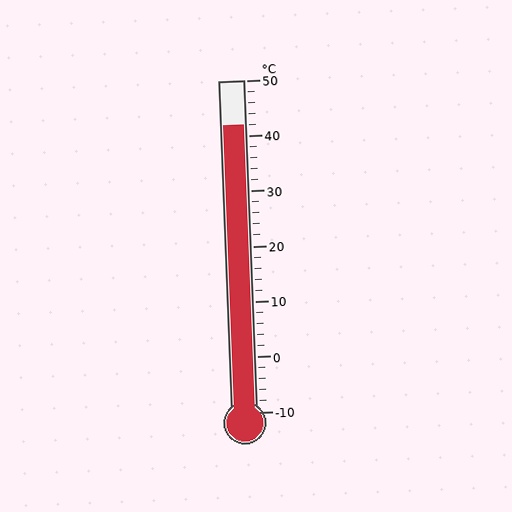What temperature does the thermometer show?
The thermometer shows approximately 42°C.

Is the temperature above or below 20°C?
The temperature is above 20°C.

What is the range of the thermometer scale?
The thermometer scale ranges from -10°C to 50°C.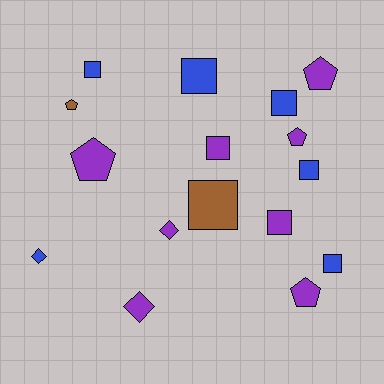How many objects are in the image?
There are 16 objects.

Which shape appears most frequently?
Square, with 8 objects.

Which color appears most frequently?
Purple, with 8 objects.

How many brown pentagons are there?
There is 1 brown pentagon.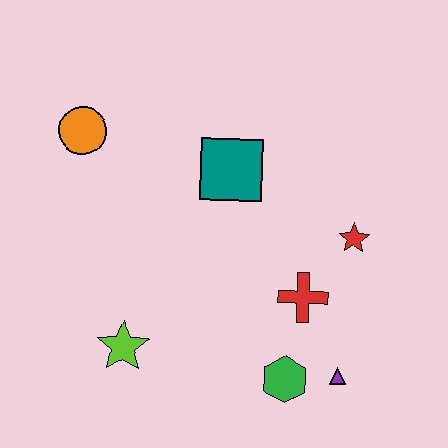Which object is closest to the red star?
The red cross is closest to the red star.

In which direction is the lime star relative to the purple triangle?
The lime star is to the left of the purple triangle.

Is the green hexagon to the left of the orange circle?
No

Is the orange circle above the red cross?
Yes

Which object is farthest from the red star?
The orange circle is farthest from the red star.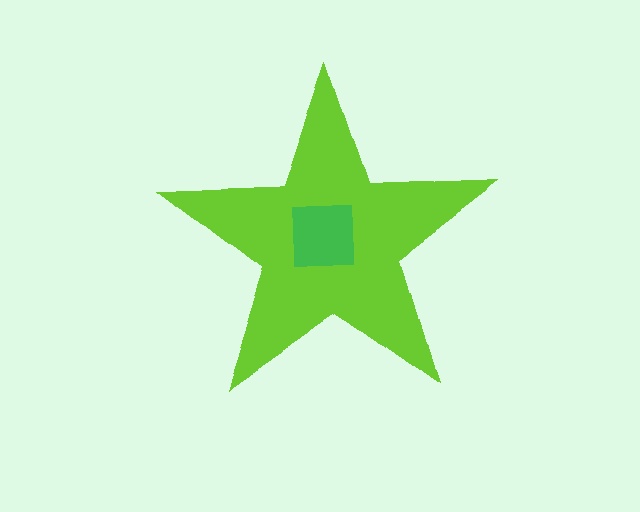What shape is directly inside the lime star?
The green square.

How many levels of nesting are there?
2.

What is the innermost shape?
The green square.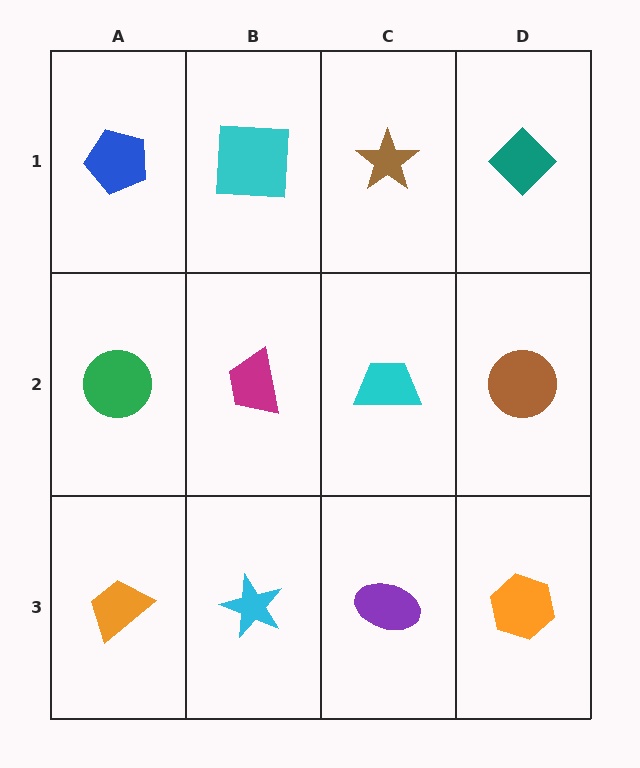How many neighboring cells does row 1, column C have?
3.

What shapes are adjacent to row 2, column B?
A cyan square (row 1, column B), a cyan star (row 3, column B), a green circle (row 2, column A), a cyan trapezoid (row 2, column C).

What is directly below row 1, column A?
A green circle.